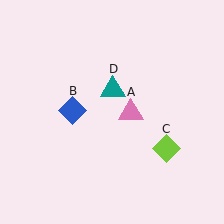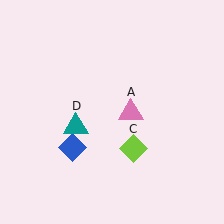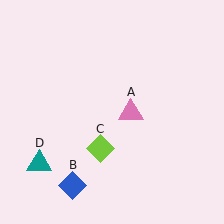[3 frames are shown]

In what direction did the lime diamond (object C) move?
The lime diamond (object C) moved left.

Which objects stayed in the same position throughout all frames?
Pink triangle (object A) remained stationary.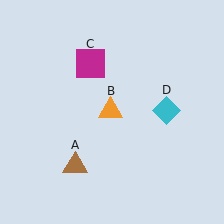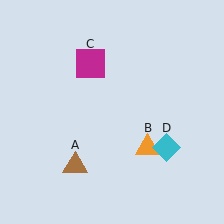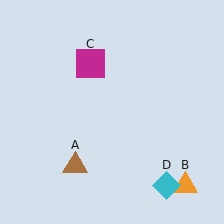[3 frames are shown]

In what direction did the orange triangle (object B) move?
The orange triangle (object B) moved down and to the right.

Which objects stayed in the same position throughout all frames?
Brown triangle (object A) and magenta square (object C) remained stationary.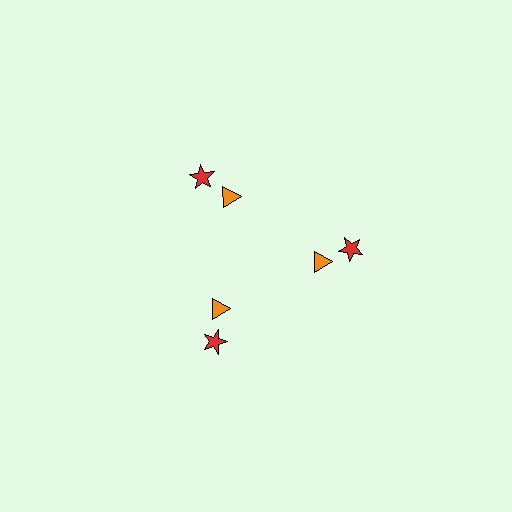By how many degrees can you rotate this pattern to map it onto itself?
The pattern maps onto itself every 120 degrees of rotation.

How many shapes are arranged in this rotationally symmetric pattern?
There are 6 shapes, arranged in 3 groups of 2.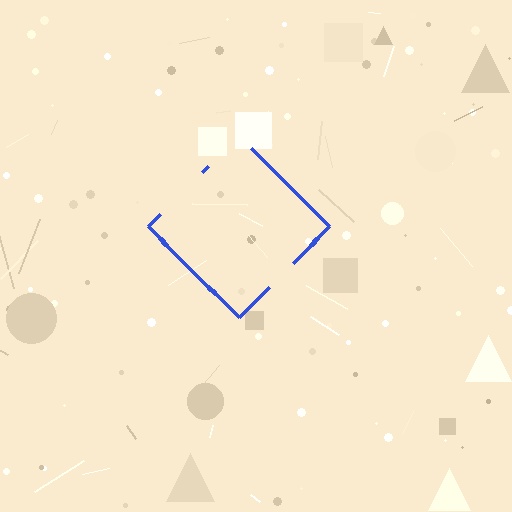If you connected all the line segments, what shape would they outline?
They would outline a diamond.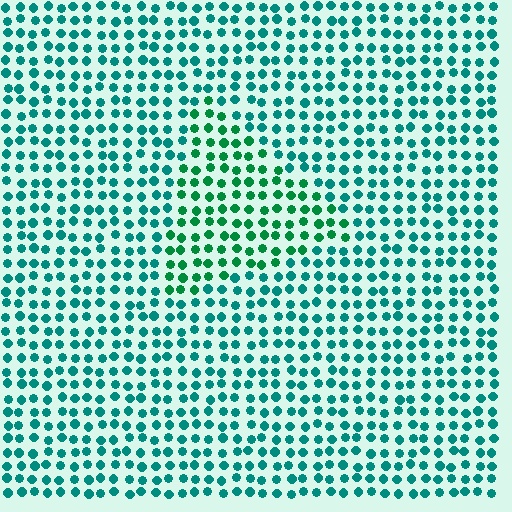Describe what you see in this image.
The image is filled with small teal elements in a uniform arrangement. A triangle-shaped region is visible where the elements are tinted to a slightly different hue, forming a subtle color boundary.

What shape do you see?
I see a triangle.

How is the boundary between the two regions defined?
The boundary is defined purely by a slight shift in hue (about 29 degrees). Spacing, size, and orientation are identical on both sides.